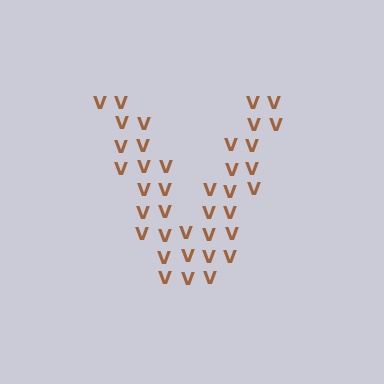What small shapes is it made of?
It is made of small letter V's.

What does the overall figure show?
The overall figure shows the letter V.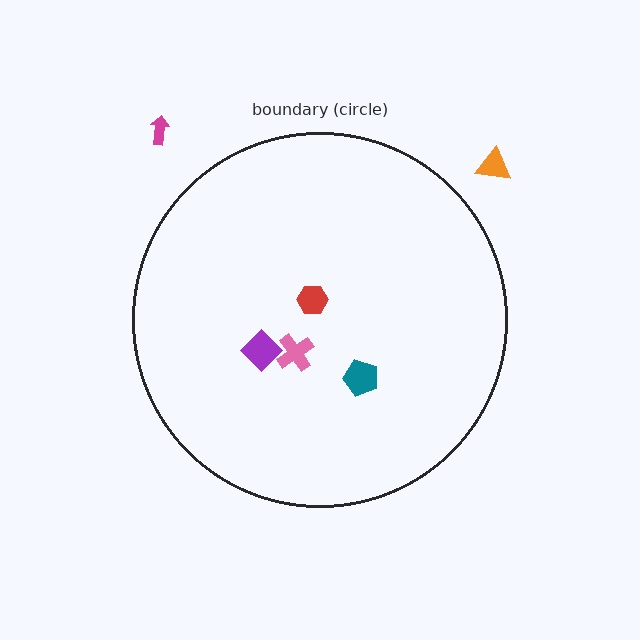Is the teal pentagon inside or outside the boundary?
Inside.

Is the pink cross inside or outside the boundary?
Inside.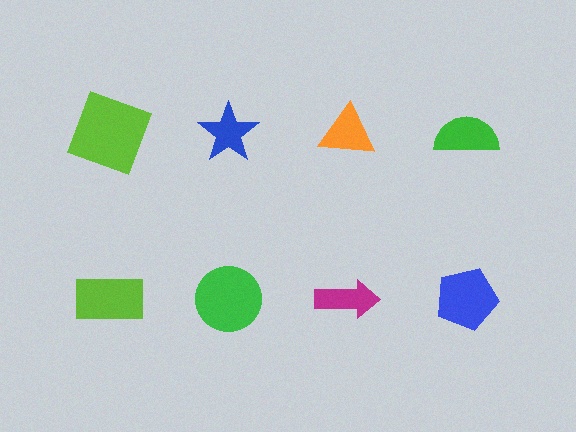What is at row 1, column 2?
A blue star.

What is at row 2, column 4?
A blue pentagon.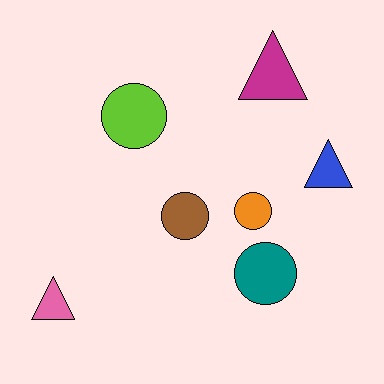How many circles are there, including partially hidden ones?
There are 4 circles.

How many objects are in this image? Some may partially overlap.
There are 7 objects.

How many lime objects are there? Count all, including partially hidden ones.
There is 1 lime object.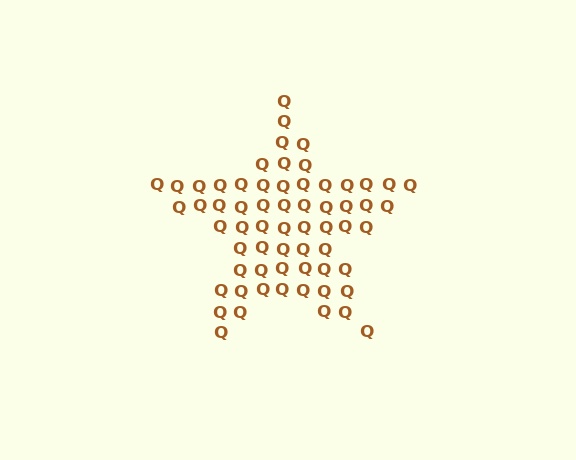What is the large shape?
The large shape is a star.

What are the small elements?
The small elements are letter Q's.